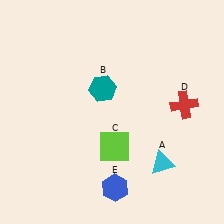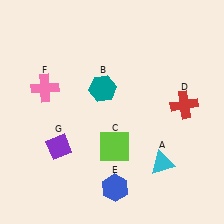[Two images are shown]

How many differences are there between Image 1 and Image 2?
There are 2 differences between the two images.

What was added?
A pink cross (F), a purple diamond (G) were added in Image 2.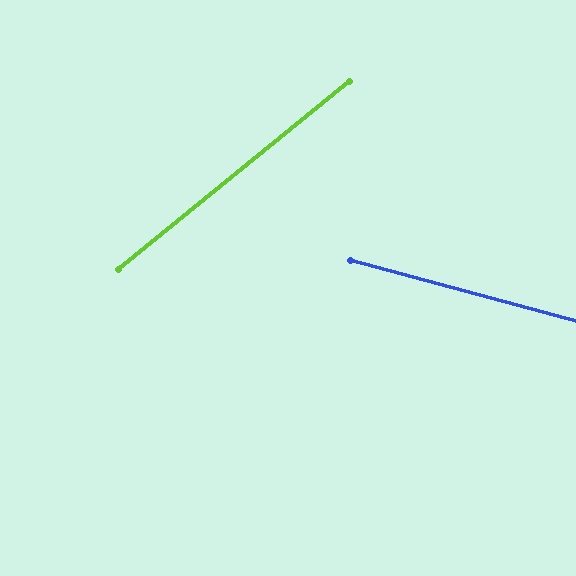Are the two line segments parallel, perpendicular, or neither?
Neither parallel nor perpendicular — they differ by about 54°.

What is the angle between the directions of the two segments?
Approximately 54 degrees.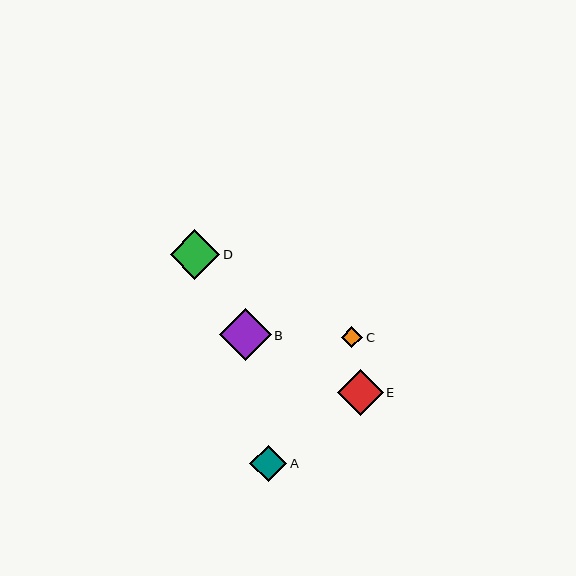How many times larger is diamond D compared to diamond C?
Diamond D is approximately 2.3 times the size of diamond C.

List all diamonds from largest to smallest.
From largest to smallest: B, D, E, A, C.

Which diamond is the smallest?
Diamond C is the smallest with a size of approximately 21 pixels.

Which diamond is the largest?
Diamond B is the largest with a size of approximately 52 pixels.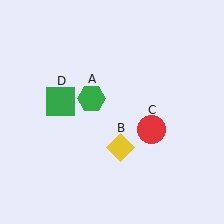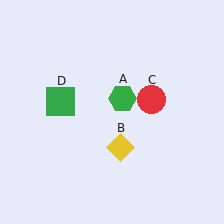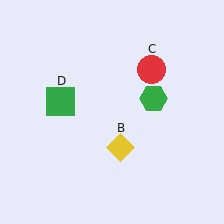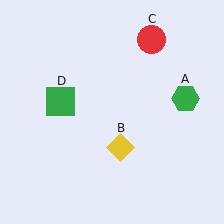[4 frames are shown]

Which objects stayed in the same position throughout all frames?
Yellow diamond (object B) and green square (object D) remained stationary.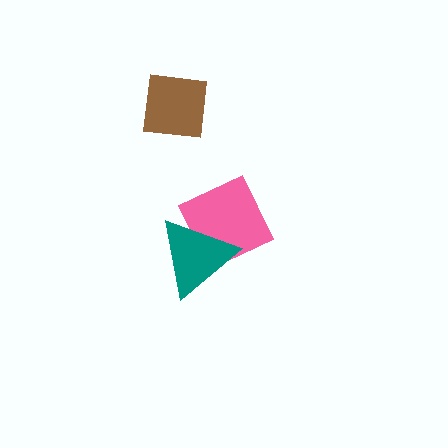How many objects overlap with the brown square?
0 objects overlap with the brown square.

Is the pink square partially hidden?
Yes, it is partially covered by another shape.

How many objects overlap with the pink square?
1 object overlaps with the pink square.